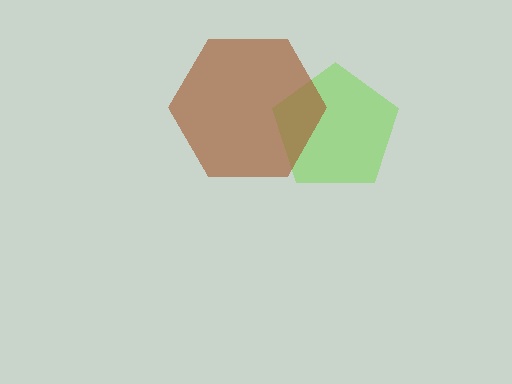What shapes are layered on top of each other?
The layered shapes are: a lime pentagon, a brown hexagon.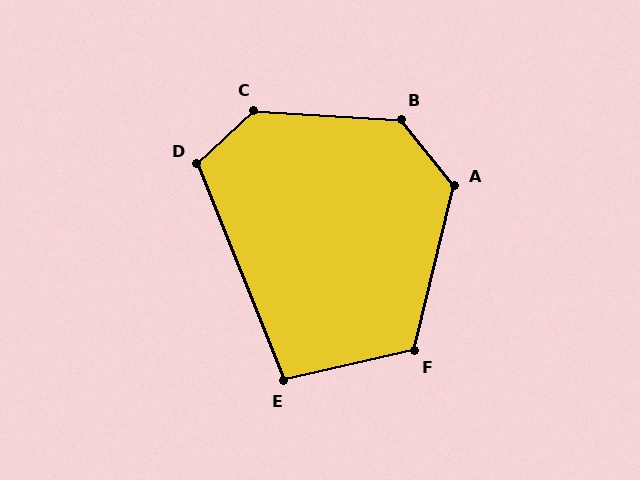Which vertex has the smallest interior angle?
E, at approximately 99 degrees.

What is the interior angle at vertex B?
Approximately 132 degrees (obtuse).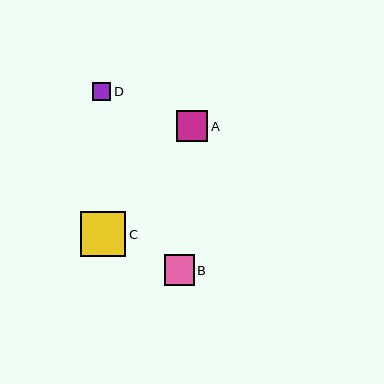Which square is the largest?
Square C is the largest with a size of approximately 45 pixels.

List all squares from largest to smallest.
From largest to smallest: C, A, B, D.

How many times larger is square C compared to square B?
Square C is approximately 1.5 times the size of square B.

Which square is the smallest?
Square D is the smallest with a size of approximately 18 pixels.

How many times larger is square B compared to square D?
Square B is approximately 1.7 times the size of square D.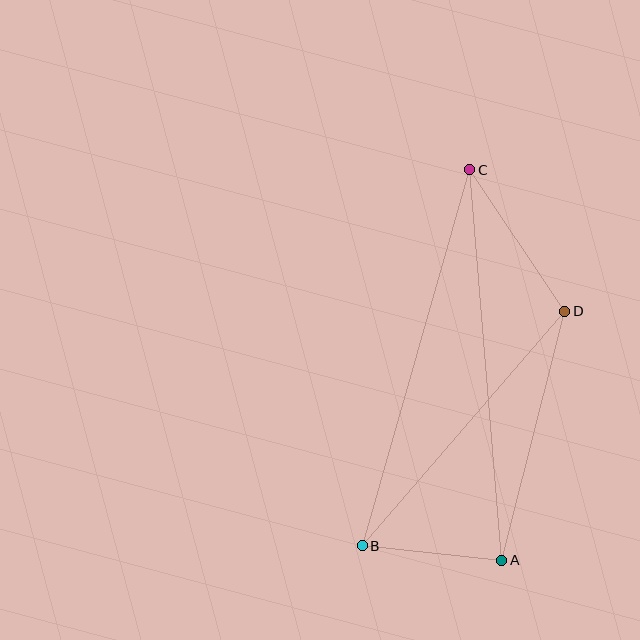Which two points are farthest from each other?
Points A and C are farthest from each other.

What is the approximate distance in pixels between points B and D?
The distance between B and D is approximately 310 pixels.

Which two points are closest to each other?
Points A and B are closest to each other.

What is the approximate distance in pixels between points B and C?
The distance between B and C is approximately 391 pixels.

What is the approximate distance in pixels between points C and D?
The distance between C and D is approximately 170 pixels.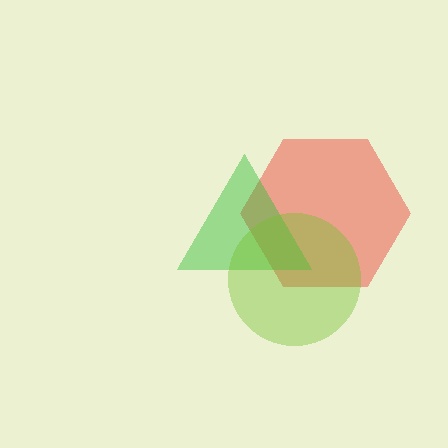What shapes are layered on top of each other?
The layered shapes are: a red hexagon, a green triangle, a lime circle.